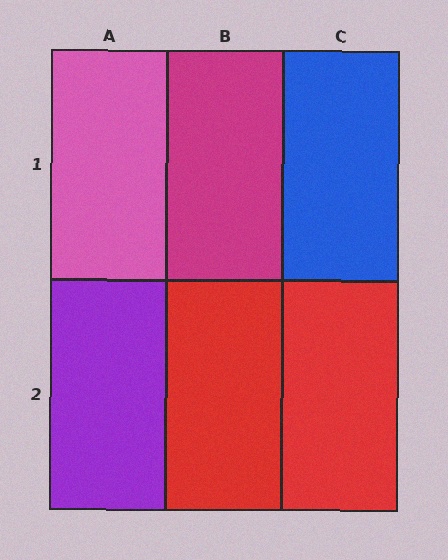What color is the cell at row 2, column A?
Purple.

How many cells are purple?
1 cell is purple.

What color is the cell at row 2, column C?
Red.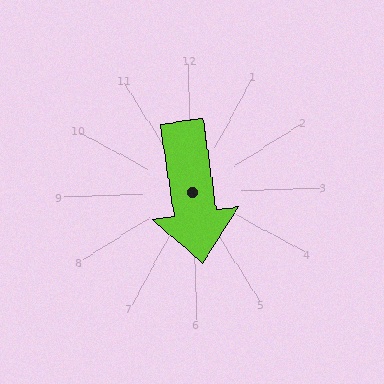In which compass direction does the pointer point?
South.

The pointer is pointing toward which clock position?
Roughly 6 o'clock.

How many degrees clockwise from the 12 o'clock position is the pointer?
Approximately 173 degrees.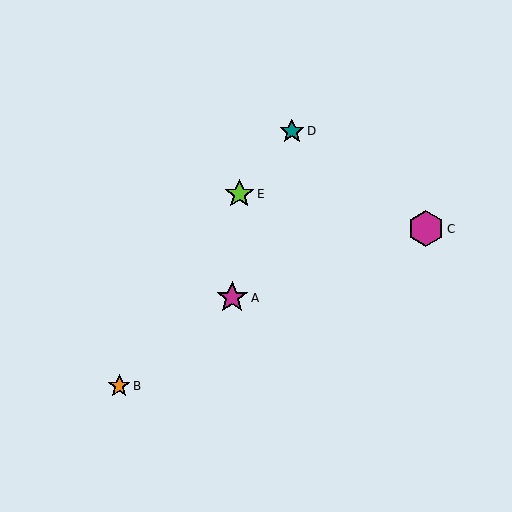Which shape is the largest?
The magenta hexagon (labeled C) is the largest.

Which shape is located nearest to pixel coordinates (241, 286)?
The magenta star (labeled A) at (232, 298) is nearest to that location.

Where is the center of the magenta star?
The center of the magenta star is at (232, 298).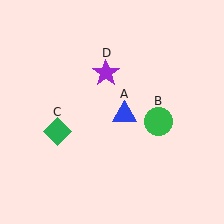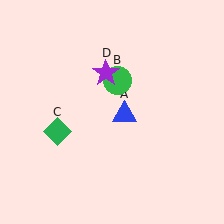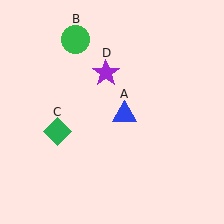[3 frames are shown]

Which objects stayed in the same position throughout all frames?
Blue triangle (object A) and green diamond (object C) and purple star (object D) remained stationary.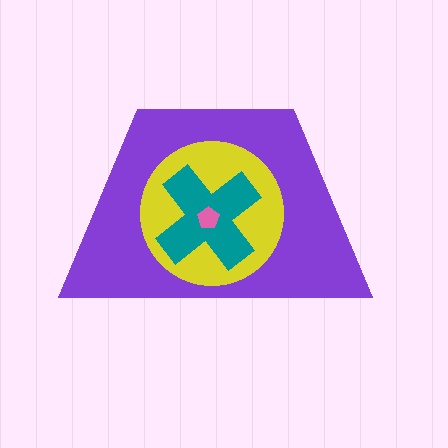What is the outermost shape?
The purple trapezoid.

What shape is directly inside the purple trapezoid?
The yellow circle.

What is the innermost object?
The pink pentagon.